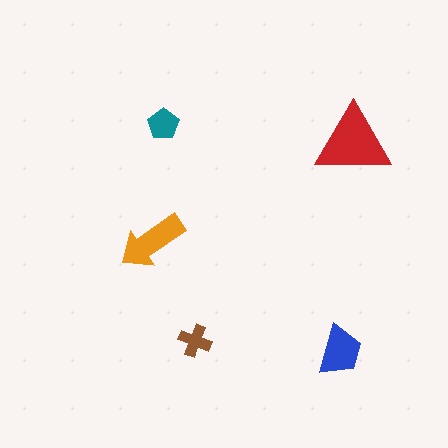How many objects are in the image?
There are 5 objects in the image.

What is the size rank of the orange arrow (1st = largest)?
2nd.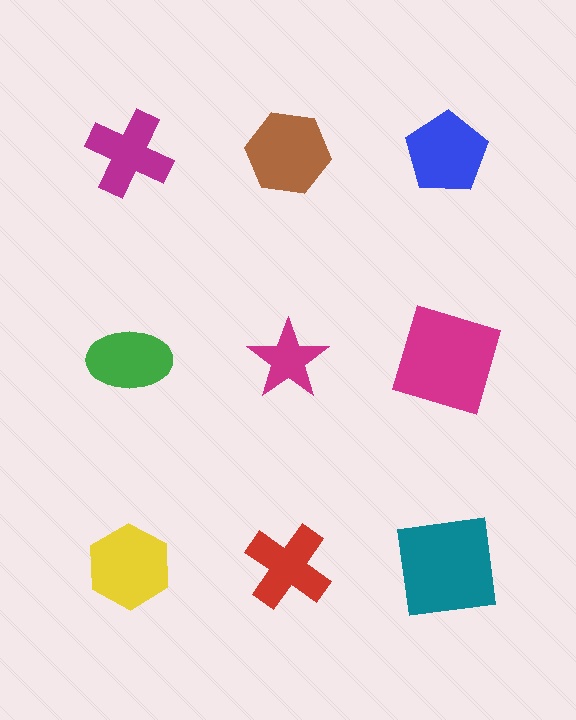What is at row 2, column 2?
A magenta star.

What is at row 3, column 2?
A red cross.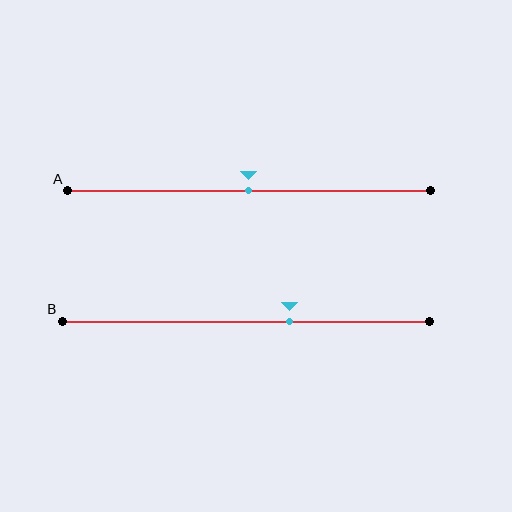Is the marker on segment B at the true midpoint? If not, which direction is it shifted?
No, the marker on segment B is shifted to the right by about 12% of the segment length.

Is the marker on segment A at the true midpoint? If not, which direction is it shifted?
Yes, the marker on segment A is at the true midpoint.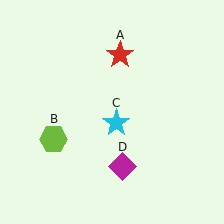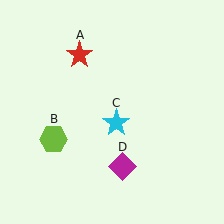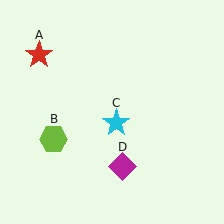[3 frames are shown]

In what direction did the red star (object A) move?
The red star (object A) moved left.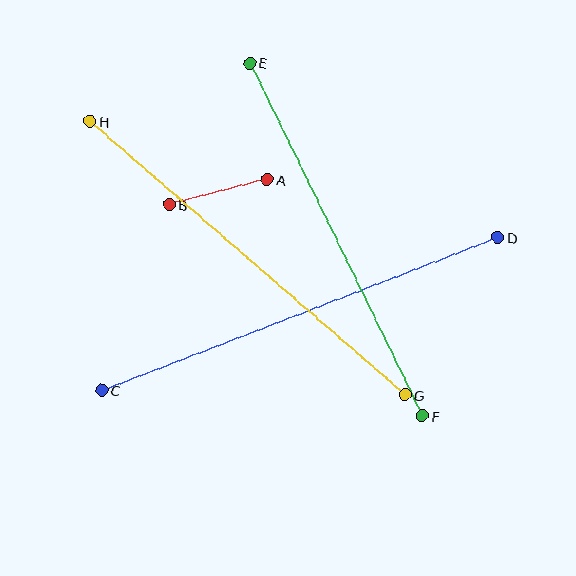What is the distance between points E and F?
The distance is approximately 393 pixels.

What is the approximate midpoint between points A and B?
The midpoint is at approximately (218, 192) pixels.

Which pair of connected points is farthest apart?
Points C and D are farthest apart.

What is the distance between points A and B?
The distance is approximately 101 pixels.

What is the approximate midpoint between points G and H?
The midpoint is at approximately (248, 258) pixels.